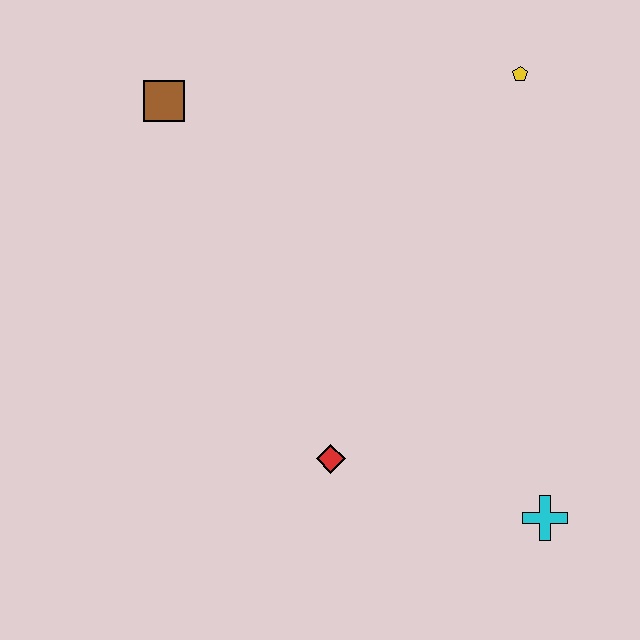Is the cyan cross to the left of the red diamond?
No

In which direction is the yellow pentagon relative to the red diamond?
The yellow pentagon is above the red diamond.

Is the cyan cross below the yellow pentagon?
Yes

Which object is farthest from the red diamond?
The yellow pentagon is farthest from the red diamond.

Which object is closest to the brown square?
The yellow pentagon is closest to the brown square.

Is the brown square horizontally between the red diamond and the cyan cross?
No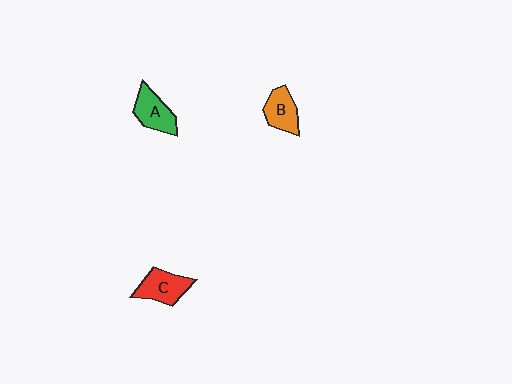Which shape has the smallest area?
Shape B (orange).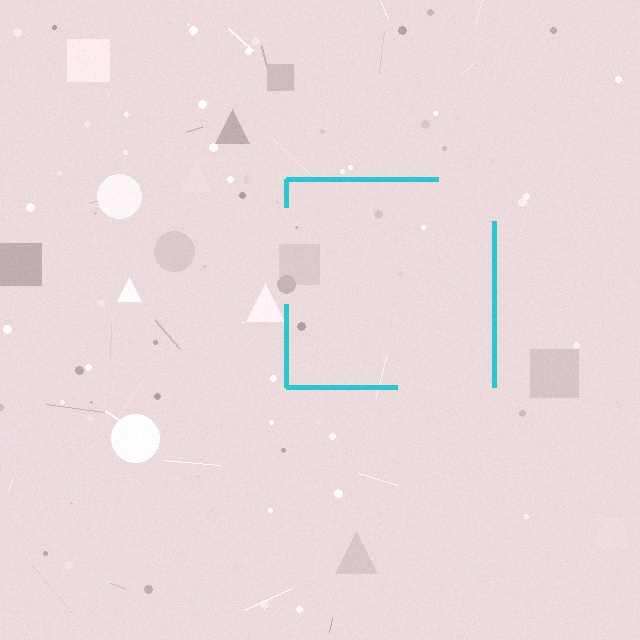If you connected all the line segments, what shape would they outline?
They would outline a square.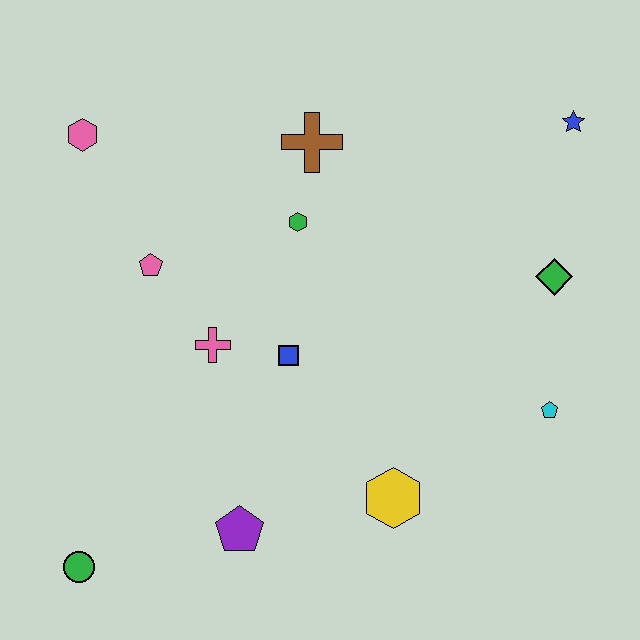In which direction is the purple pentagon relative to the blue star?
The purple pentagon is below the blue star.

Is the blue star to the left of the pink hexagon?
No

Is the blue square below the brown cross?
Yes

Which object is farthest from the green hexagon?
The green circle is farthest from the green hexagon.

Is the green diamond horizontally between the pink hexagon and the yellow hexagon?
No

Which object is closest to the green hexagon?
The brown cross is closest to the green hexagon.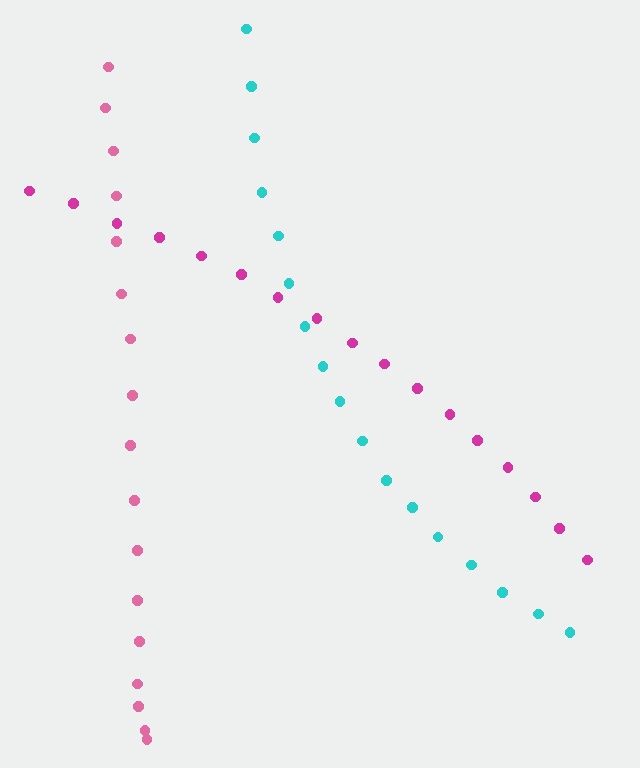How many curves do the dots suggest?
There are 3 distinct paths.